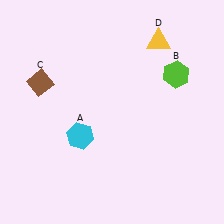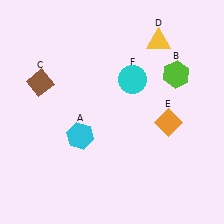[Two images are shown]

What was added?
An orange diamond (E), a cyan circle (F) were added in Image 2.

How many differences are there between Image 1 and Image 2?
There are 2 differences between the two images.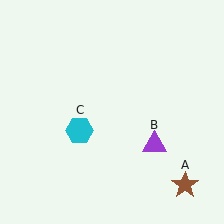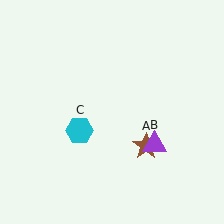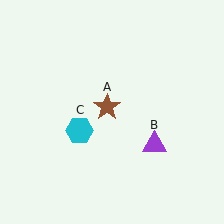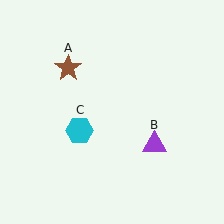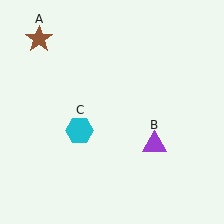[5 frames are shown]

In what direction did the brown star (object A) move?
The brown star (object A) moved up and to the left.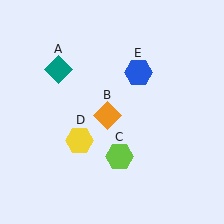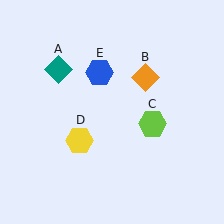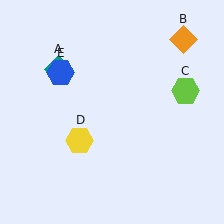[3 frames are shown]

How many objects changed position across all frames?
3 objects changed position: orange diamond (object B), lime hexagon (object C), blue hexagon (object E).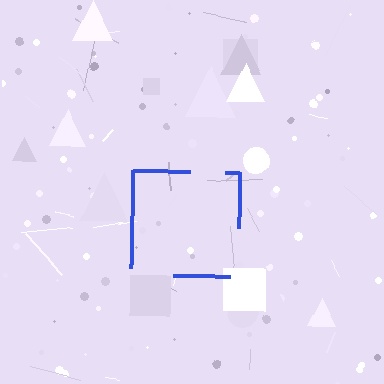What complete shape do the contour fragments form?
The contour fragments form a square.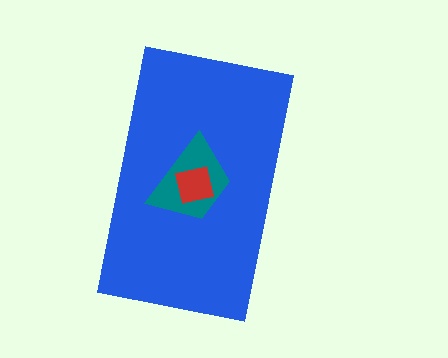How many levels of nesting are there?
3.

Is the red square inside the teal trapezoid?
Yes.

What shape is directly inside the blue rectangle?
The teal trapezoid.